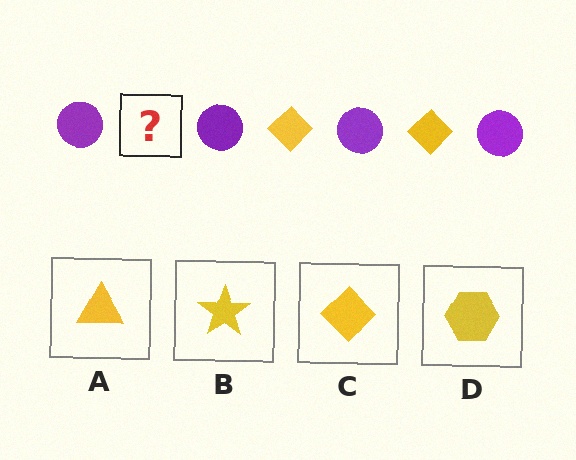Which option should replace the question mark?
Option C.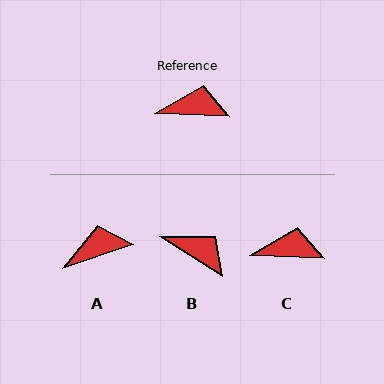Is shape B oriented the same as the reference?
No, it is off by about 30 degrees.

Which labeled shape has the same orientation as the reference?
C.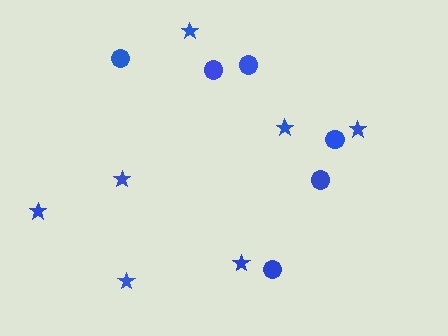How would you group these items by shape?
There are 2 groups: one group of circles (6) and one group of stars (7).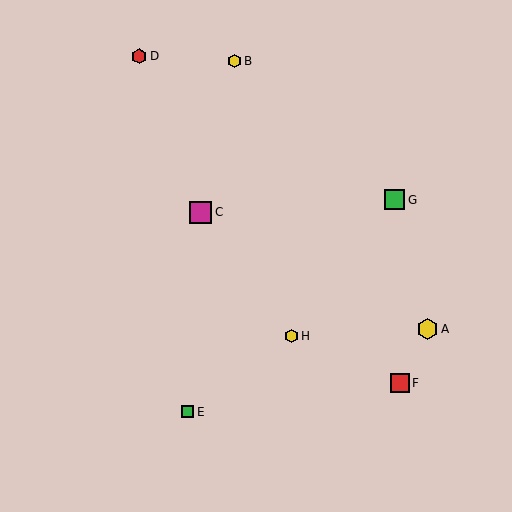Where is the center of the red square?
The center of the red square is at (400, 383).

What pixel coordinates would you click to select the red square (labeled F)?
Click at (400, 383) to select the red square F.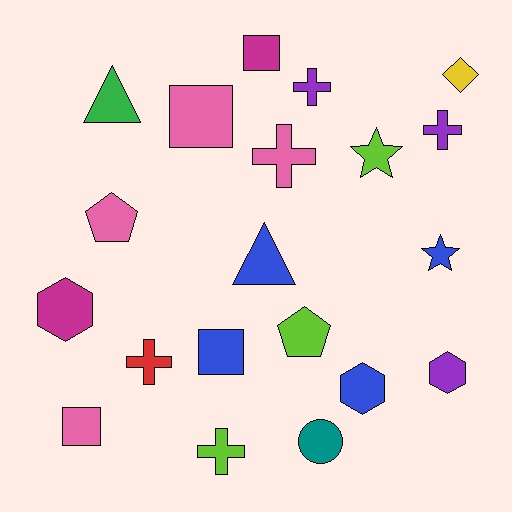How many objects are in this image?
There are 20 objects.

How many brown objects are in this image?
There are no brown objects.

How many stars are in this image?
There are 2 stars.